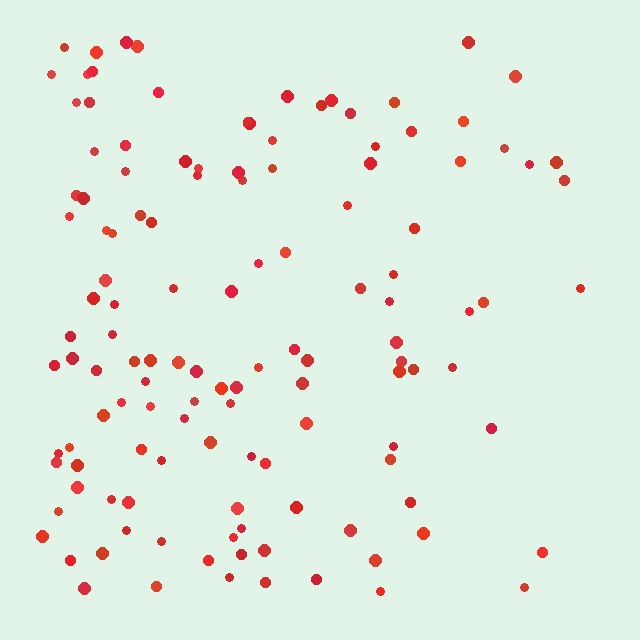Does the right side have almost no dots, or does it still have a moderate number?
Still a moderate number, just noticeably fewer than the left.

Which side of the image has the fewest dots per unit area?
The right.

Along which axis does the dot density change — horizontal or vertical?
Horizontal.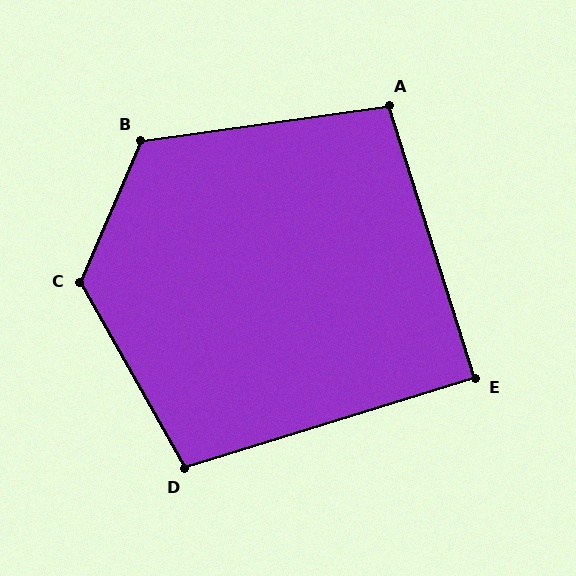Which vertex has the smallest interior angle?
E, at approximately 90 degrees.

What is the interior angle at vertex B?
Approximately 121 degrees (obtuse).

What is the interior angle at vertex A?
Approximately 100 degrees (obtuse).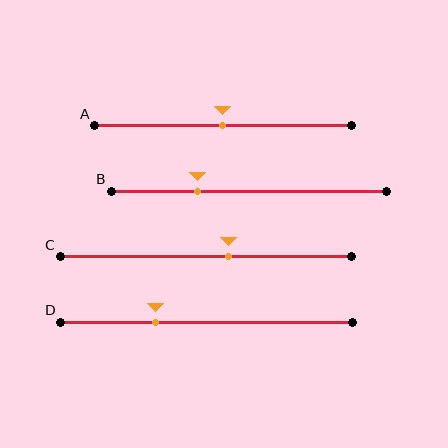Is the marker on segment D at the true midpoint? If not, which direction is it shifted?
No, the marker on segment D is shifted to the left by about 17% of the segment length.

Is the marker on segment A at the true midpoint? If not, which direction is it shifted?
Yes, the marker on segment A is at the true midpoint.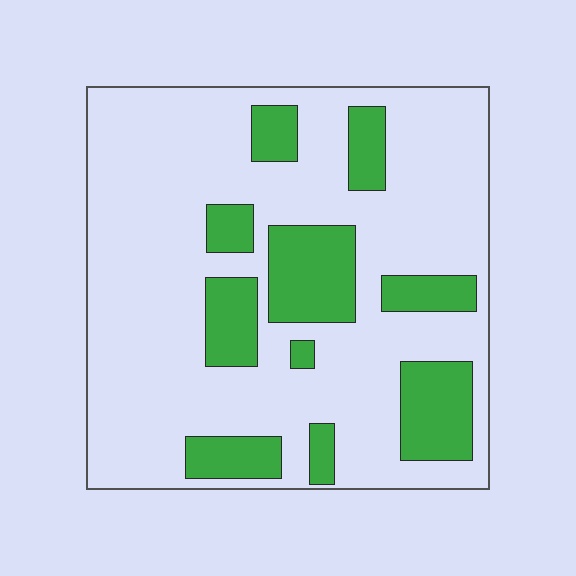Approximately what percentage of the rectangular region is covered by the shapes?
Approximately 25%.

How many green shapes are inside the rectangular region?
10.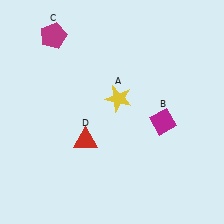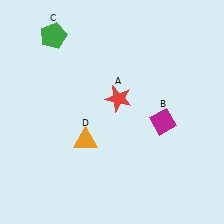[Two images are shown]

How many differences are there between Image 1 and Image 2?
There are 3 differences between the two images.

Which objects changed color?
A changed from yellow to red. C changed from magenta to green. D changed from red to orange.